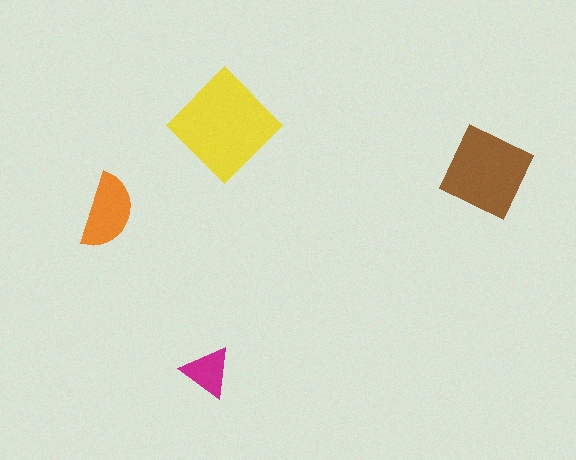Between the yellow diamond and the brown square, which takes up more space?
The yellow diamond.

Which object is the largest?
The yellow diamond.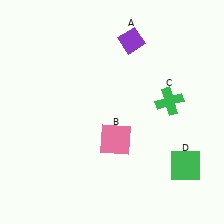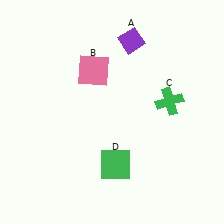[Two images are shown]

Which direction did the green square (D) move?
The green square (D) moved left.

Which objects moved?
The objects that moved are: the pink square (B), the green square (D).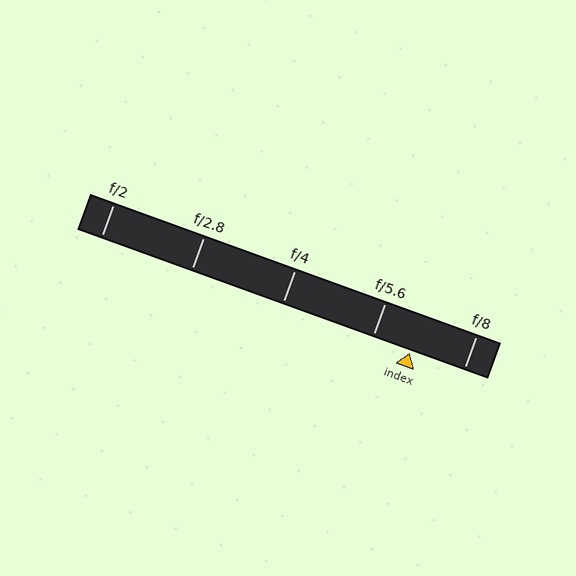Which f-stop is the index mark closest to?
The index mark is closest to f/5.6.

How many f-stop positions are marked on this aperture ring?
There are 5 f-stop positions marked.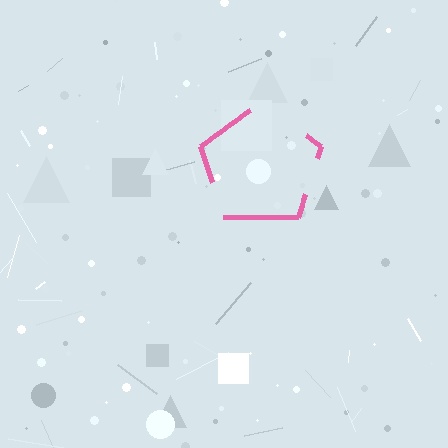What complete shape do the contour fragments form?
The contour fragments form a pentagon.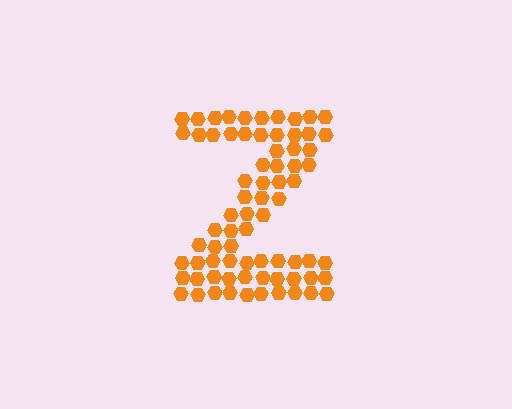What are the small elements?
The small elements are hexagons.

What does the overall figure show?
The overall figure shows the letter Z.